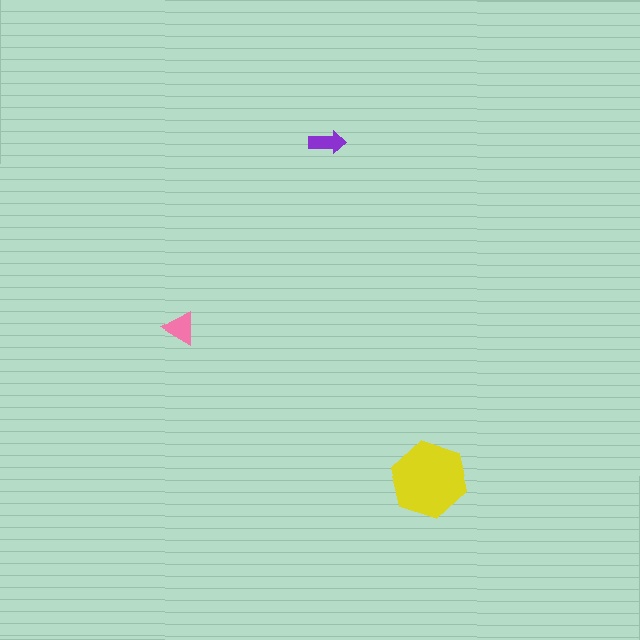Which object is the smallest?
The purple arrow.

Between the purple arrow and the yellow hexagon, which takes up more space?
The yellow hexagon.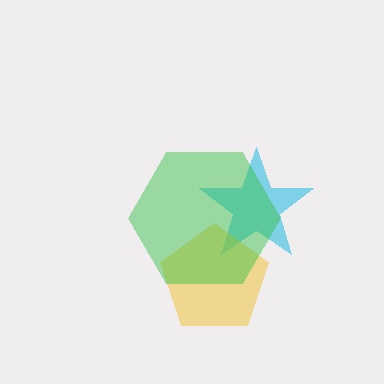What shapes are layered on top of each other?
The layered shapes are: a cyan star, a yellow pentagon, a green hexagon.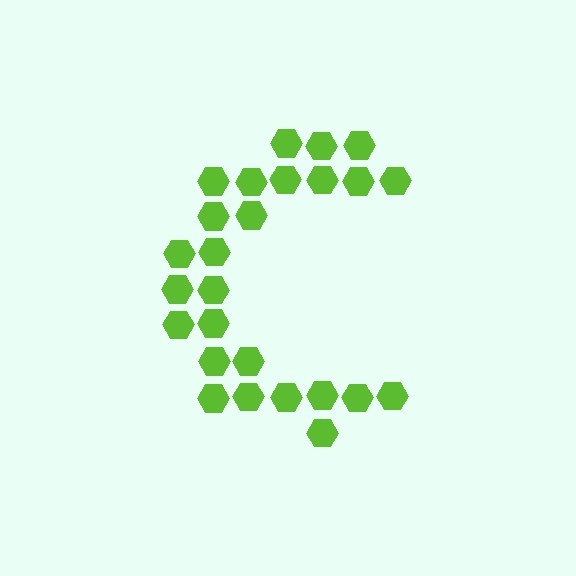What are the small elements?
The small elements are hexagons.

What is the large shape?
The large shape is the letter C.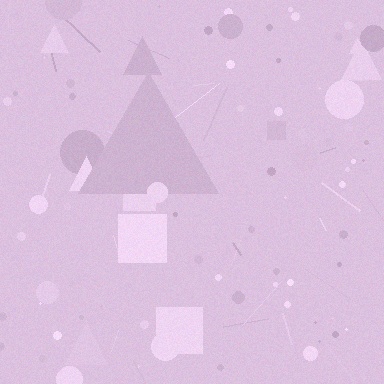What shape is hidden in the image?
A triangle is hidden in the image.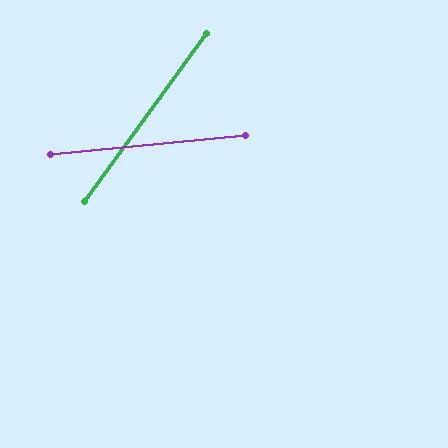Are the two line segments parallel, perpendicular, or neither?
Neither parallel nor perpendicular — they differ by about 48°.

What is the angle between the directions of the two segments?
Approximately 48 degrees.